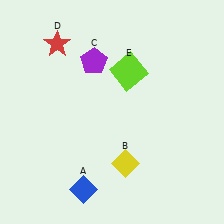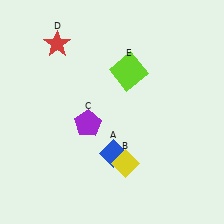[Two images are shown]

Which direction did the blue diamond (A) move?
The blue diamond (A) moved up.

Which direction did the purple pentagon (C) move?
The purple pentagon (C) moved down.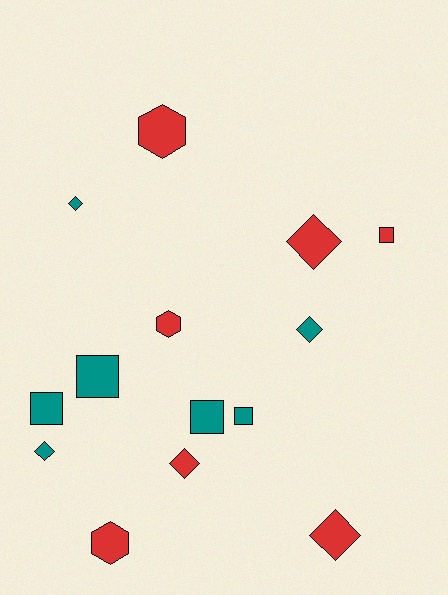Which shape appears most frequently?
Diamond, with 6 objects.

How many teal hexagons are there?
There are no teal hexagons.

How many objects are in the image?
There are 14 objects.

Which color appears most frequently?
Red, with 7 objects.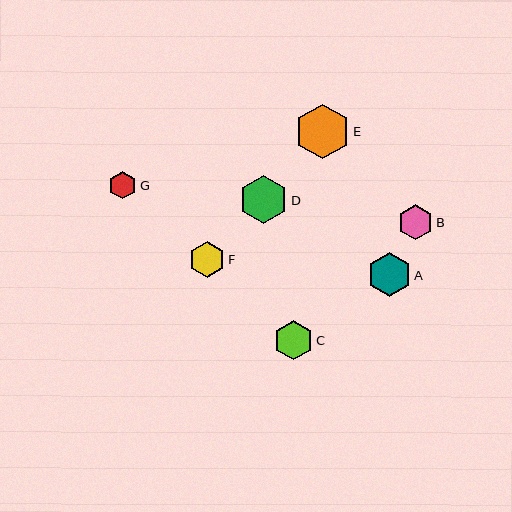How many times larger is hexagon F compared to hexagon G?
Hexagon F is approximately 1.3 times the size of hexagon G.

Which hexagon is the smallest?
Hexagon G is the smallest with a size of approximately 27 pixels.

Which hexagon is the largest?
Hexagon E is the largest with a size of approximately 55 pixels.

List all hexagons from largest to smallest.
From largest to smallest: E, D, A, C, F, B, G.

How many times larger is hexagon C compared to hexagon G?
Hexagon C is approximately 1.4 times the size of hexagon G.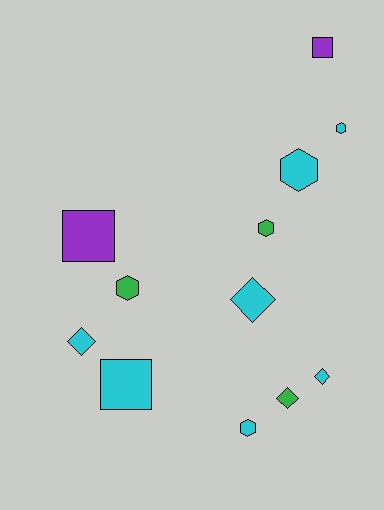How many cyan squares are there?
There is 1 cyan square.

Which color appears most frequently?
Cyan, with 7 objects.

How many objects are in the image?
There are 12 objects.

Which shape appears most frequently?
Hexagon, with 5 objects.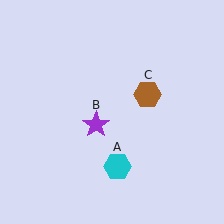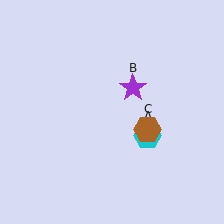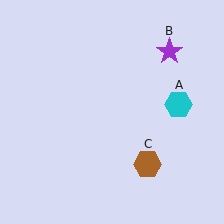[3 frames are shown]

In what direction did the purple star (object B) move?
The purple star (object B) moved up and to the right.